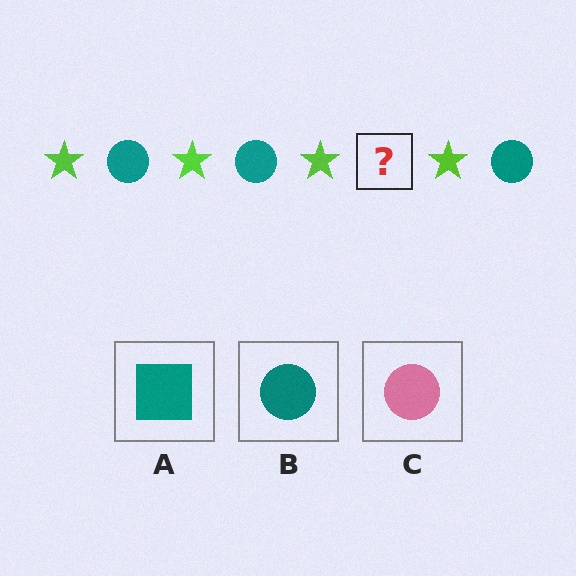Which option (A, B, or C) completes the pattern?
B.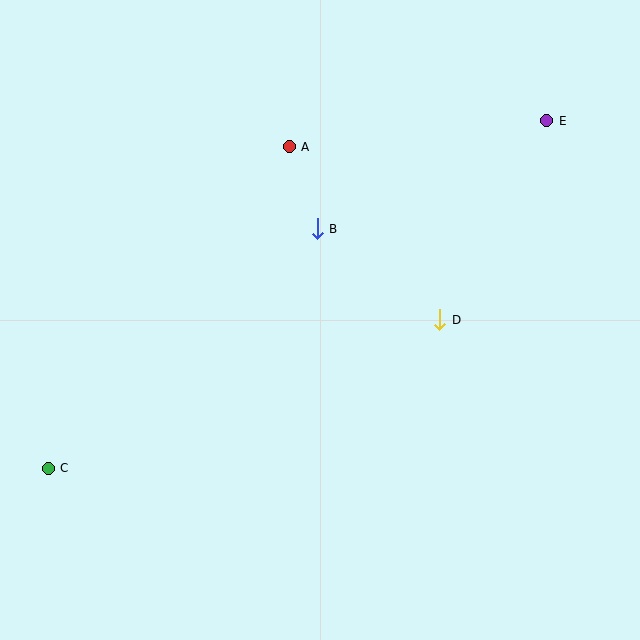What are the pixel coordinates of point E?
Point E is at (547, 121).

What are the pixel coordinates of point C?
Point C is at (48, 468).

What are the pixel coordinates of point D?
Point D is at (440, 320).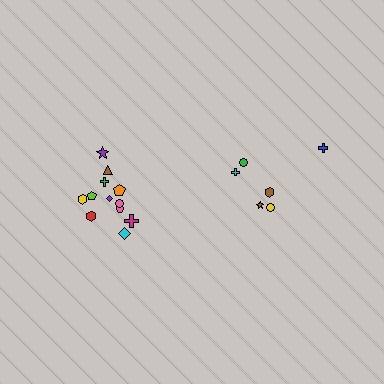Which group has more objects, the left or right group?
The left group.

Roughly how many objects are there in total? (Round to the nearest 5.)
Roughly 20 objects in total.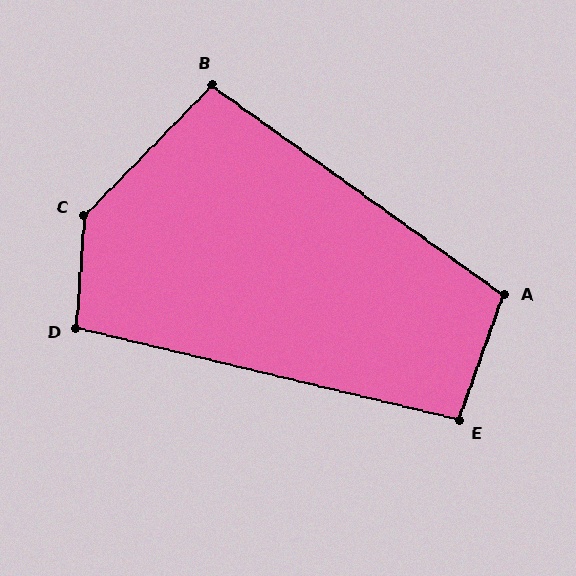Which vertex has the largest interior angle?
C, at approximately 140 degrees.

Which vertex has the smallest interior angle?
E, at approximately 96 degrees.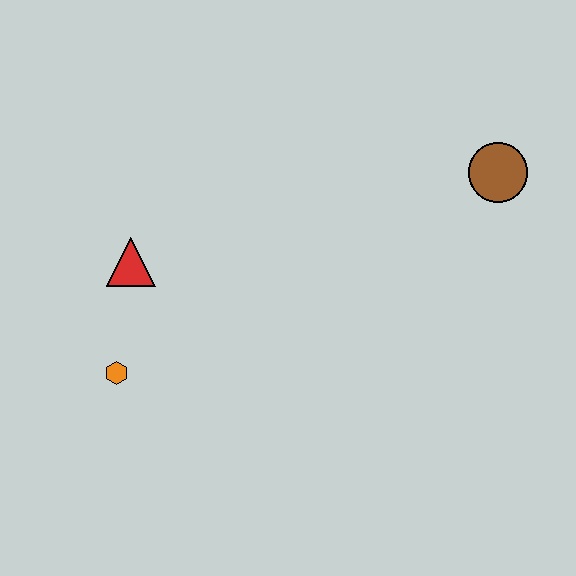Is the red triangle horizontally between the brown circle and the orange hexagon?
Yes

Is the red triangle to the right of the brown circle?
No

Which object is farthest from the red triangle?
The brown circle is farthest from the red triangle.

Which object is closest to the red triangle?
The orange hexagon is closest to the red triangle.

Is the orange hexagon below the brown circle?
Yes